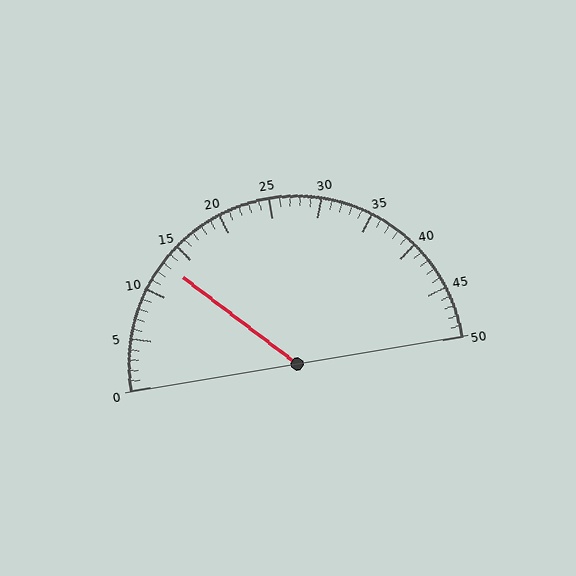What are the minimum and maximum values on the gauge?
The gauge ranges from 0 to 50.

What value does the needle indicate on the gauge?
The needle indicates approximately 13.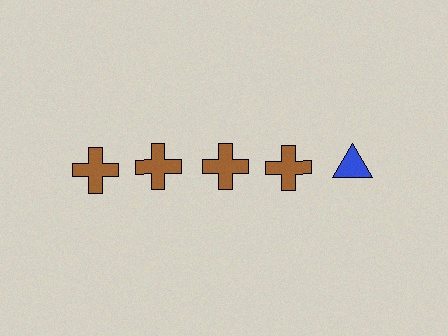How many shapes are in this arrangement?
There are 5 shapes arranged in a grid pattern.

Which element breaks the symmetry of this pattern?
The blue triangle in the top row, rightmost column breaks the symmetry. All other shapes are brown crosses.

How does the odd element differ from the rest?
It differs in both color (blue instead of brown) and shape (triangle instead of cross).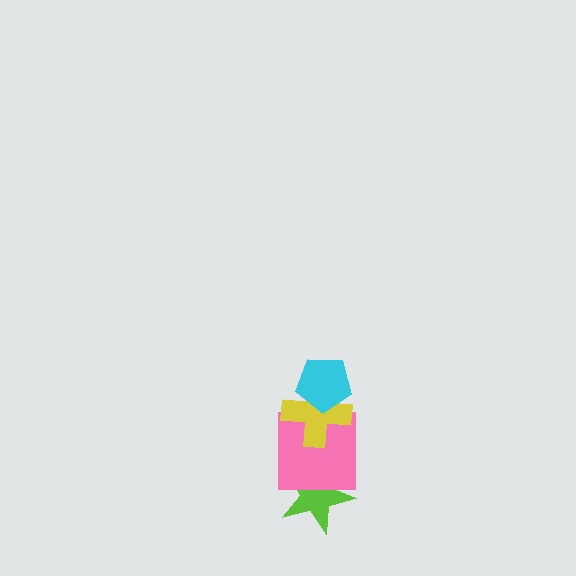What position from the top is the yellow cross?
The yellow cross is 2nd from the top.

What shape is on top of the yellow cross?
The cyan pentagon is on top of the yellow cross.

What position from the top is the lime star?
The lime star is 4th from the top.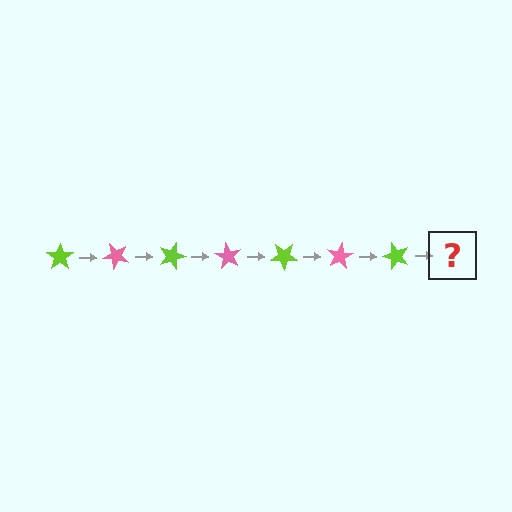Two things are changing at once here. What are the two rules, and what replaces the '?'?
The two rules are that it rotates 45 degrees each step and the color cycles through lime and pink. The '?' should be a pink star, rotated 315 degrees from the start.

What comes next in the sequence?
The next element should be a pink star, rotated 315 degrees from the start.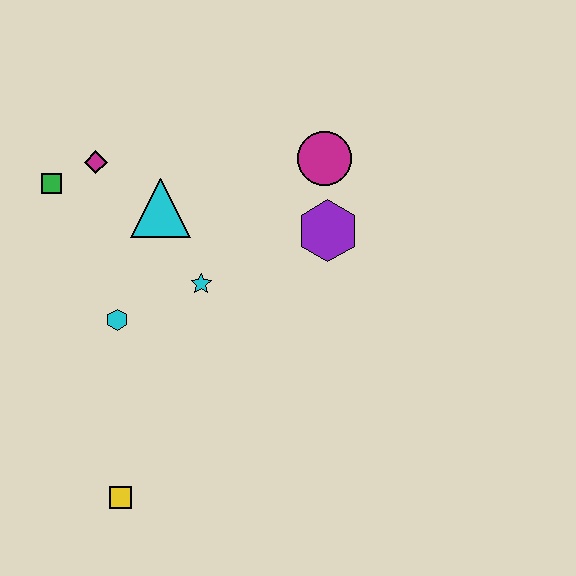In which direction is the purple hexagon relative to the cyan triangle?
The purple hexagon is to the right of the cyan triangle.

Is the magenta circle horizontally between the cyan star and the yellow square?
No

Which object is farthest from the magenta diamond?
The yellow square is farthest from the magenta diamond.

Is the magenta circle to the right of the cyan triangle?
Yes